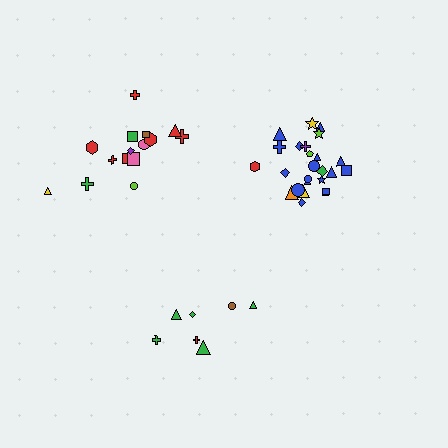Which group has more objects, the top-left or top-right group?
The top-right group.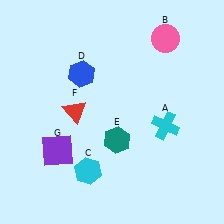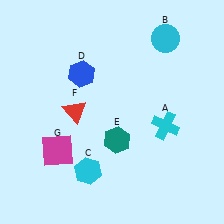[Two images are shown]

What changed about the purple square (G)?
In Image 1, G is purple. In Image 2, it changed to magenta.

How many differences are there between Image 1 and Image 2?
There are 2 differences between the two images.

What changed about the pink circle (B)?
In Image 1, B is pink. In Image 2, it changed to cyan.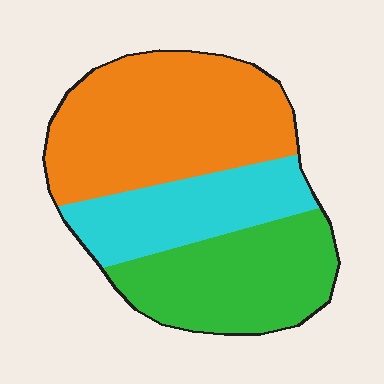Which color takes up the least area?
Cyan, at roughly 25%.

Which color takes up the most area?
Orange, at roughly 45%.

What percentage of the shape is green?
Green takes up about one third (1/3) of the shape.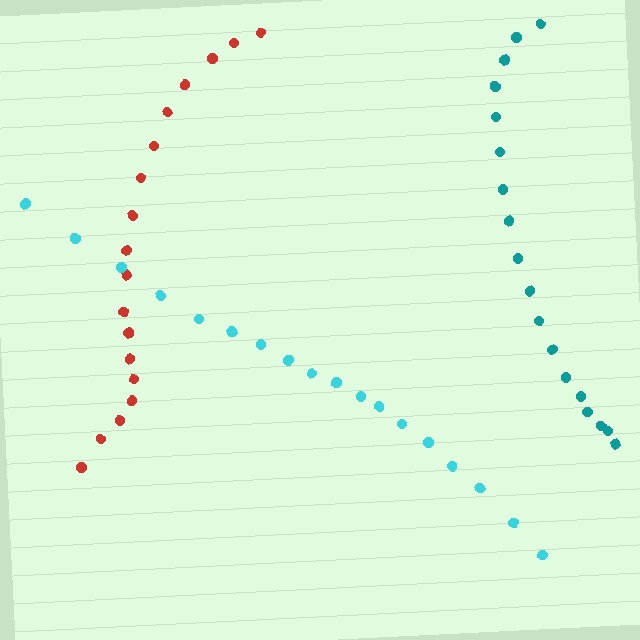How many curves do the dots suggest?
There are 3 distinct paths.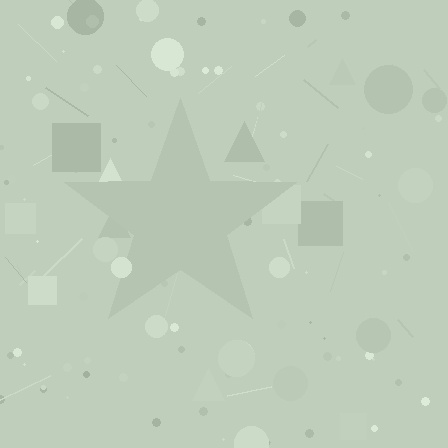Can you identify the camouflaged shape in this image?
The camouflaged shape is a star.